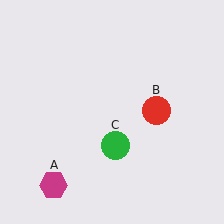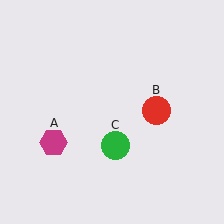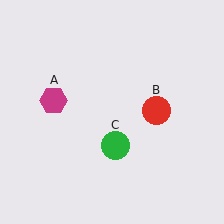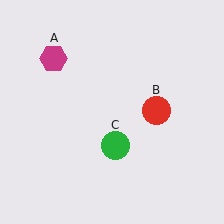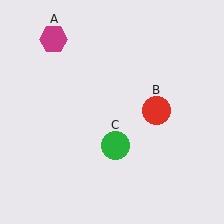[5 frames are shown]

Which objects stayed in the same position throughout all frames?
Red circle (object B) and green circle (object C) remained stationary.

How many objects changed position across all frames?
1 object changed position: magenta hexagon (object A).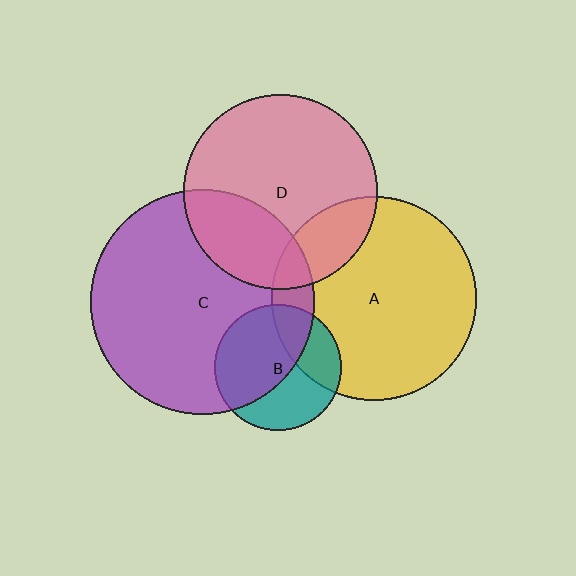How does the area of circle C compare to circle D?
Approximately 1.3 times.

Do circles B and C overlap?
Yes.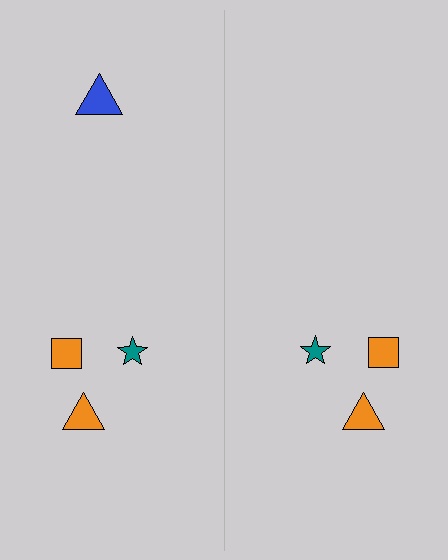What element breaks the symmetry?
A blue triangle is missing from the right side.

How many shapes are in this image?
There are 7 shapes in this image.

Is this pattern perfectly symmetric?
No, the pattern is not perfectly symmetric. A blue triangle is missing from the right side.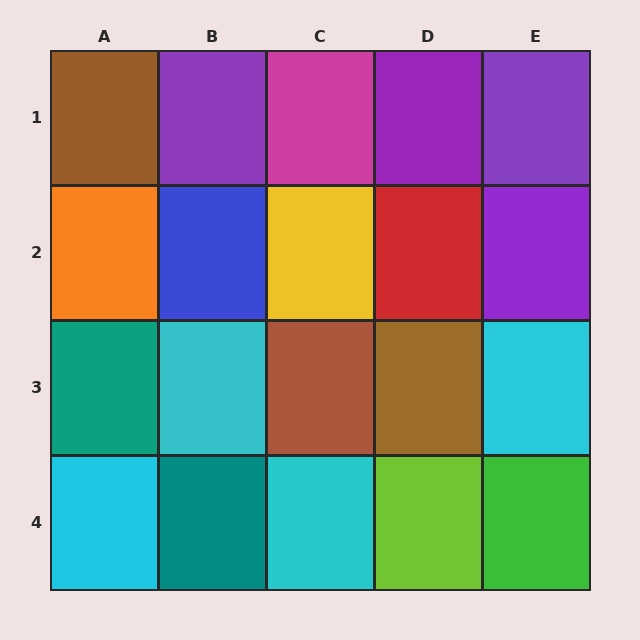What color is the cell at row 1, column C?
Magenta.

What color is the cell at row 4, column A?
Cyan.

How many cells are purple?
4 cells are purple.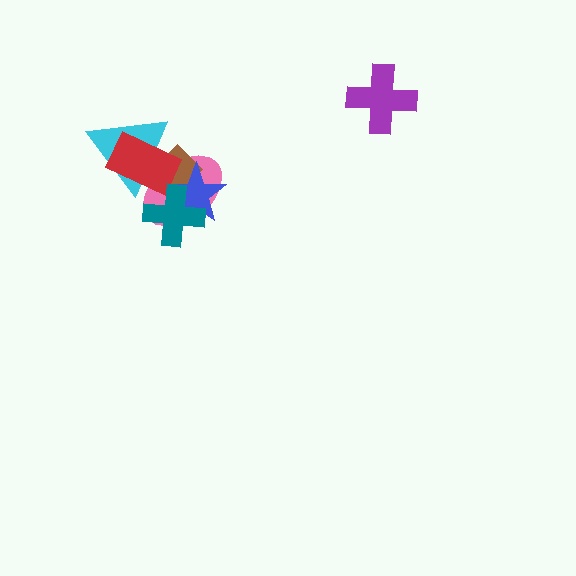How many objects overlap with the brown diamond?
5 objects overlap with the brown diamond.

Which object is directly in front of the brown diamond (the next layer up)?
The cyan triangle is directly in front of the brown diamond.